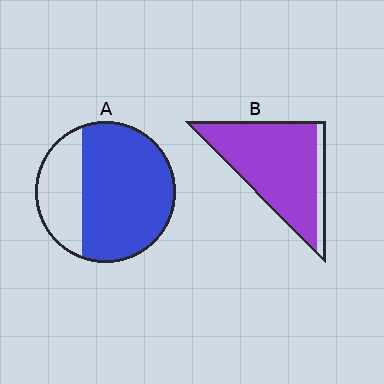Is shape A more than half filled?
Yes.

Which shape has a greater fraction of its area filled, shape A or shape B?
Shape B.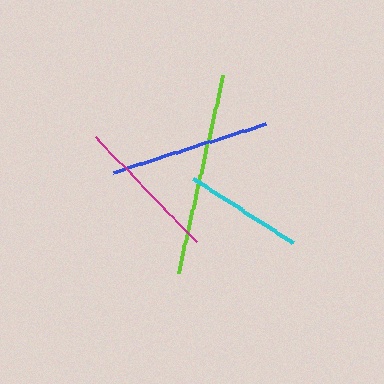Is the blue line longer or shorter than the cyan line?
The blue line is longer than the cyan line.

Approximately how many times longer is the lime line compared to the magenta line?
The lime line is approximately 1.4 times the length of the magenta line.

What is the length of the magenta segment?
The magenta segment is approximately 146 pixels long.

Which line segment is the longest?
The lime line is the longest at approximately 203 pixels.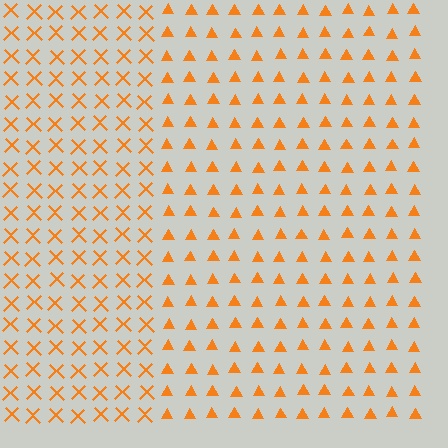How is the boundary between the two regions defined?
The boundary is defined by a change in element shape: triangles inside vs. X marks outside. All elements share the same color and spacing.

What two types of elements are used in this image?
The image uses triangles inside the rectangle region and X marks outside it.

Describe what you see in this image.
The image is filled with small orange elements arranged in a uniform grid. A rectangle-shaped region contains triangles, while the surrounding area contains X marks. The boundary is defined purely by the change in element shape.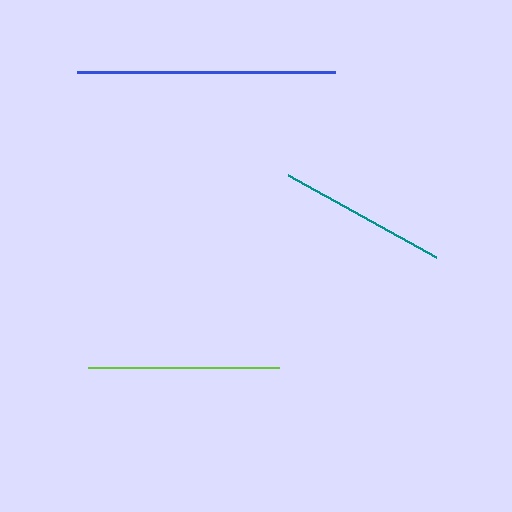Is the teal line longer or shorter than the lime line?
The lime line is longer than the teal line.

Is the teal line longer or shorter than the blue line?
The blue line is longer than the teal line.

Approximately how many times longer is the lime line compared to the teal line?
The lime line is approximately 1.1 times the length of the teal line.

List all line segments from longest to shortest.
From longest to shortest: blue, lime, teal.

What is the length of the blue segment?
The blue segment is approximately 258 pixels long.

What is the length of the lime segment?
The lime segment is approximately 191 pixels long.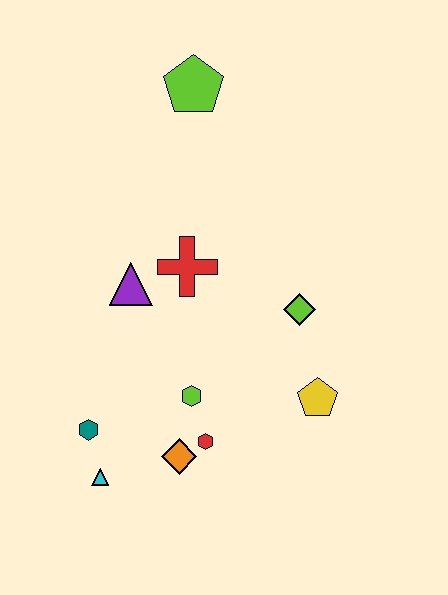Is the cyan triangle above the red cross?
No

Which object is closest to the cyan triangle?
The teal hexagon is closest to the cyan triangle.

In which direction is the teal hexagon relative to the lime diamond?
The teal hexagon is to the left of the lime diamond.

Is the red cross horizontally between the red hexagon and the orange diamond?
Yes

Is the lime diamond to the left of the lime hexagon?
No